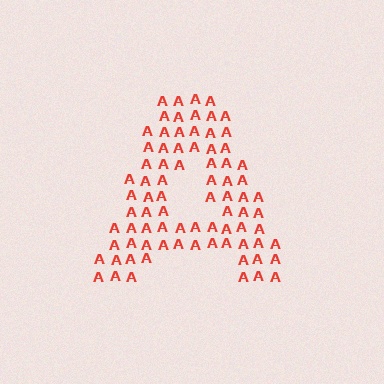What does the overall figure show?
The overall figure shows the letter A.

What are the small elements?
The small elements are letter A's.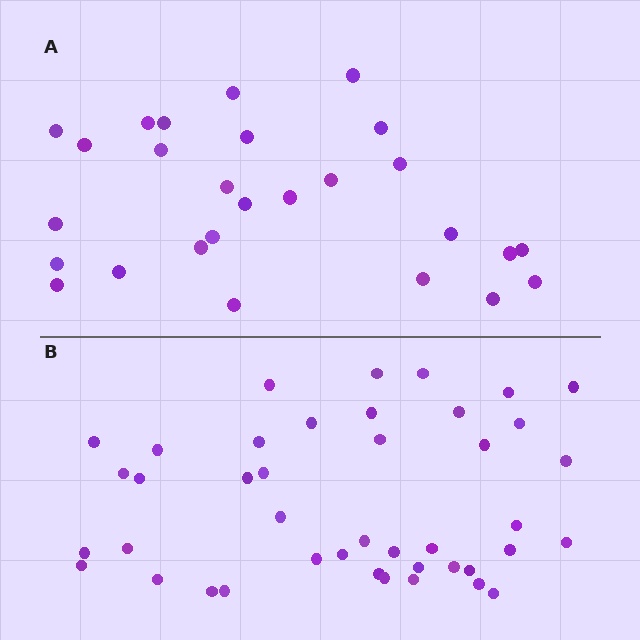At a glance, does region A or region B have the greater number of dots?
Region B (the bottom region) has more dots.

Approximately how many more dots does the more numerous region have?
Region B has approximately 15 more dots than region A.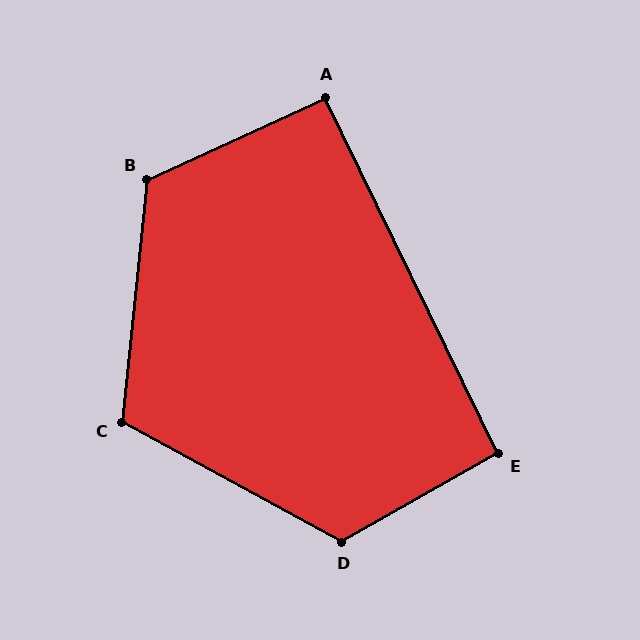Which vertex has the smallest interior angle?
A, at approximately 91 degrees.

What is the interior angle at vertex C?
Approximately 113 degrees (obtuse).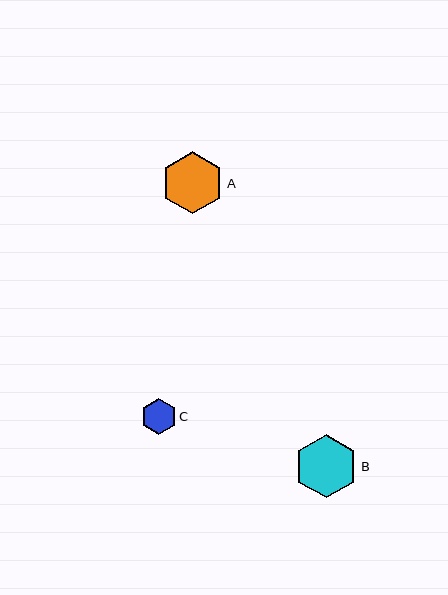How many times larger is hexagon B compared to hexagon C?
Hexagon B is approximately 1.8 times the size of hexagon C.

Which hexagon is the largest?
Hexagon B is the largest with a size of approximately 63 pixels.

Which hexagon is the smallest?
Hexagon C is the smallest with a size of approximately 36 pixels.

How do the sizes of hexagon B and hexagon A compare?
Hexagon B and hexagon A are approximately the same size.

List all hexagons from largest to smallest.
From largest to smallest: B, A, C.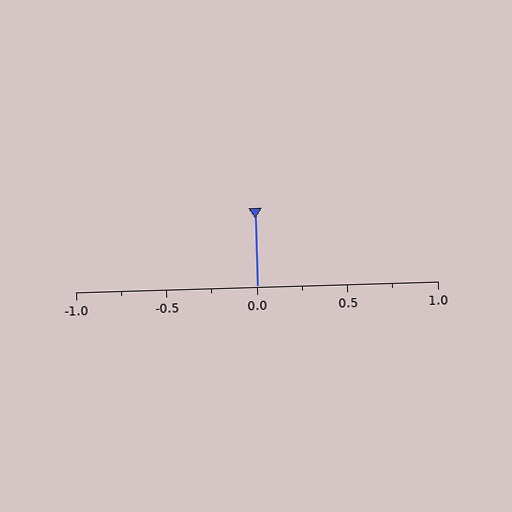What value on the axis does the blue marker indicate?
The marker indicates approximately 0.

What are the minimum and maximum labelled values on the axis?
The axis runs from -1.0 to 1.0.